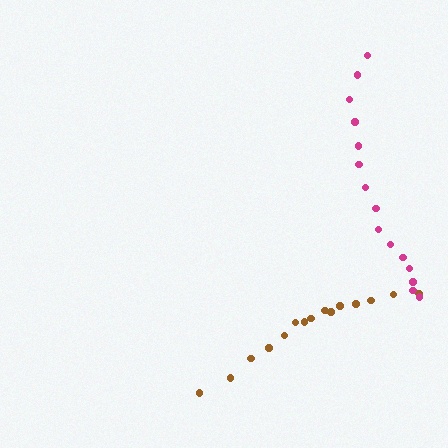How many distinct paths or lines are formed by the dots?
There are 2 distinct paths.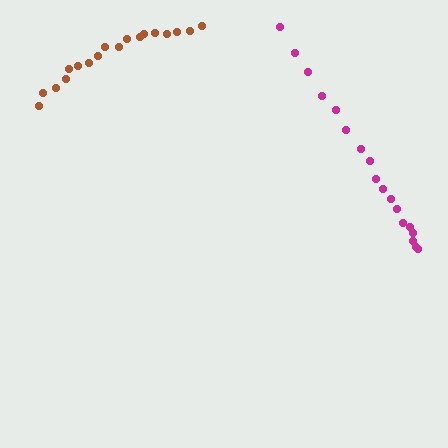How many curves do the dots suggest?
There are 2 distinct paths.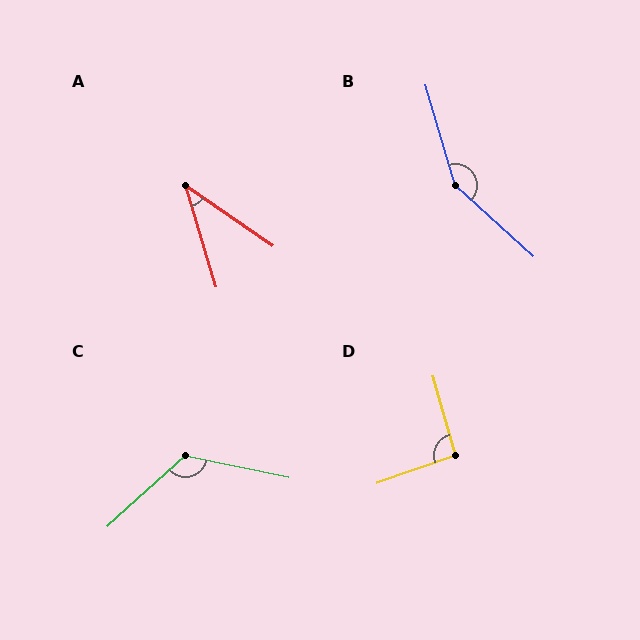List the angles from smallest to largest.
A (39°), D (93°), C (126°), B (149°).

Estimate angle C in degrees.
Approximately 126 degrees.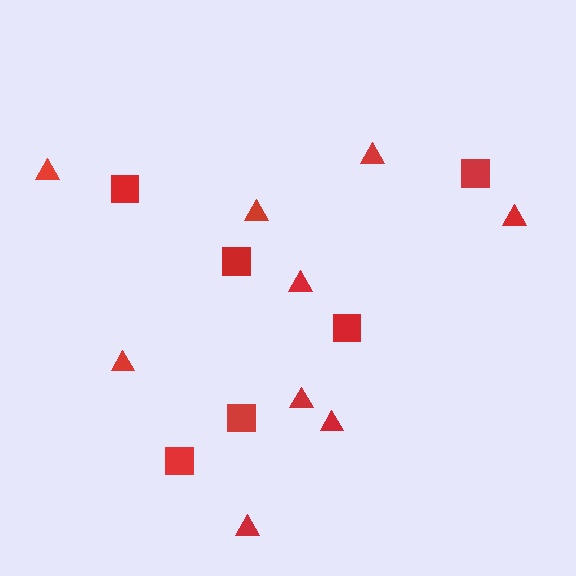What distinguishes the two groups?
There are 2 groups: one group of triangles (9) and one group of squares (6).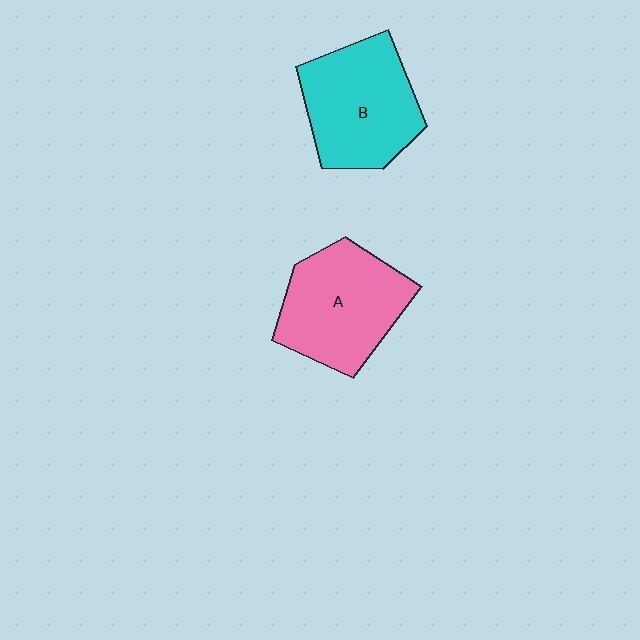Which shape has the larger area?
Shape B (cyan).